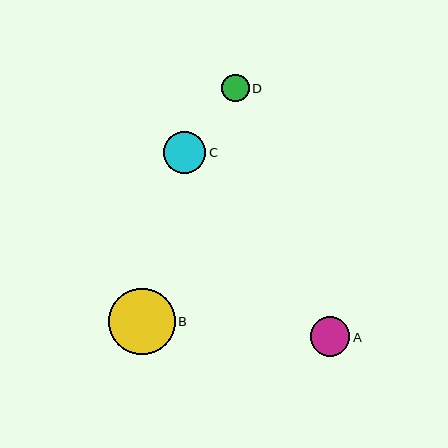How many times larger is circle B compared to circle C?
Circle B is approximately 1.6 times the size of circle C.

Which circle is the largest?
Circle B is the largest with a size of approximately 67 pixels.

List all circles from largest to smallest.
From largest to smallest: B, C, A, D.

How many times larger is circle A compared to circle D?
Circle A is approximately 1.5 times the size of circle D.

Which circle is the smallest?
Circle D is the smallest with a size of approximately 27 pixels.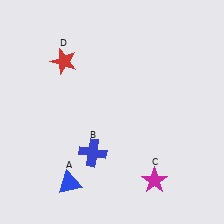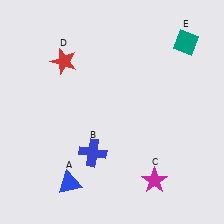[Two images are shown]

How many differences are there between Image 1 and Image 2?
There is 1 difference between the two images.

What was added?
A teal diamond (E) was added in Image 2.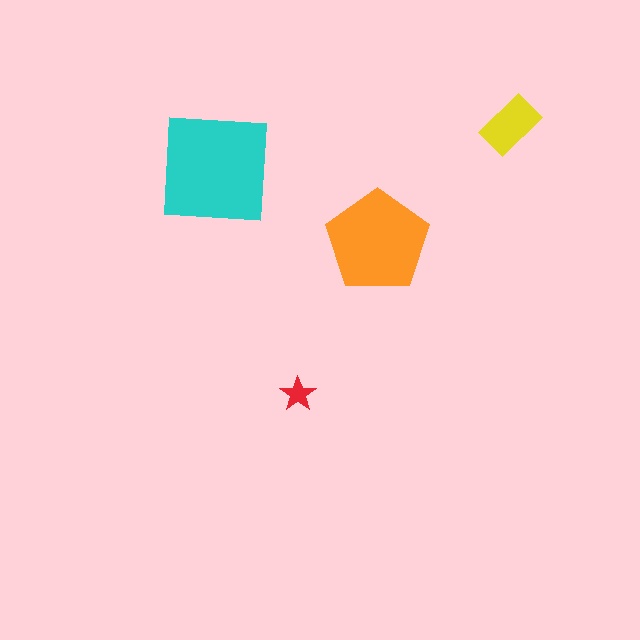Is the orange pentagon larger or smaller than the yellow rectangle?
Larger.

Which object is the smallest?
The red star.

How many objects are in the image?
There are 4 objects in the image.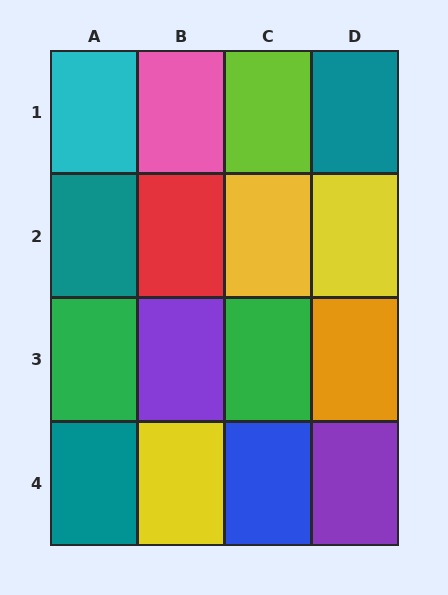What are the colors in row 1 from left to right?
Cyan, pink, lime, teal.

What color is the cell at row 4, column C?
Blue.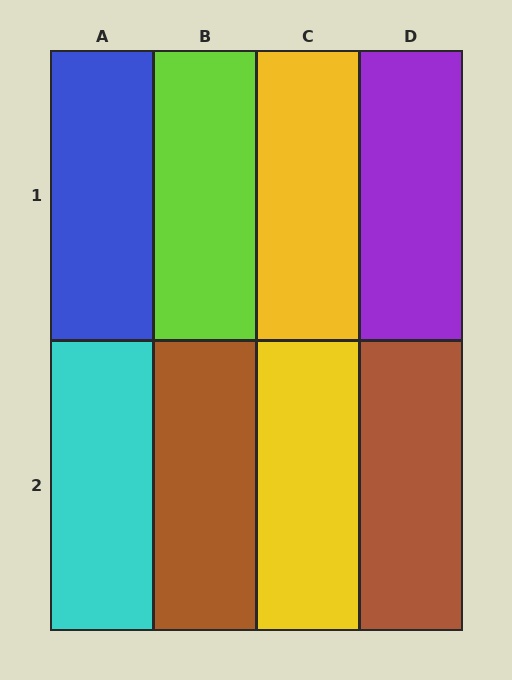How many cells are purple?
1 cell is purple.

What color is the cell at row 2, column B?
Brown.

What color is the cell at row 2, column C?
Yellow.